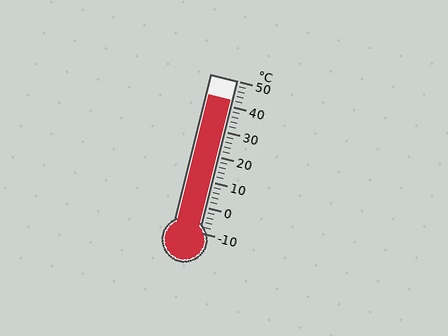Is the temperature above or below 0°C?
The temperature is above 0°C.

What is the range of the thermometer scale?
The thermometer scale ranges from -10°C to 50°C.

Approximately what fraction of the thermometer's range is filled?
The thermometer is filled to approximately 85% of its range.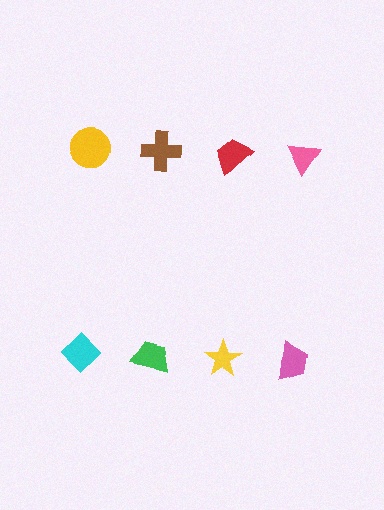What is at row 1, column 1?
A yellow circle.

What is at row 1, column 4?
A pink triangle.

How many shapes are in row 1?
4 shapes.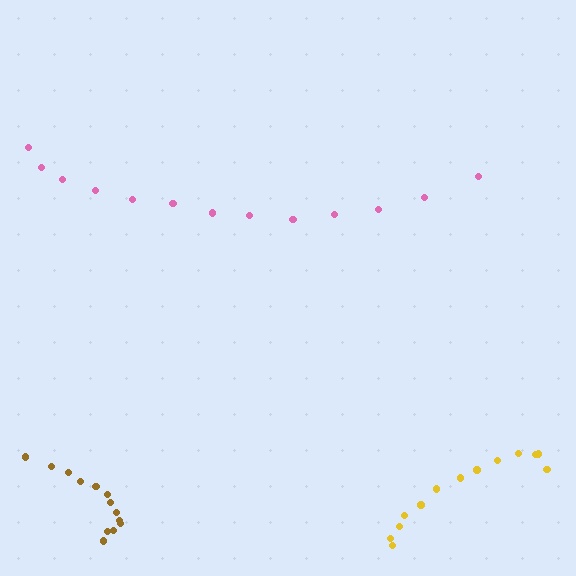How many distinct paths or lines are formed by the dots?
There are 3 distinct paths.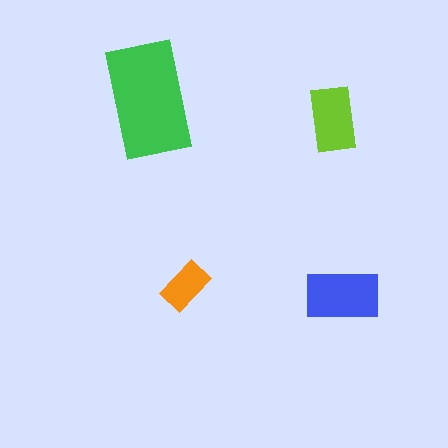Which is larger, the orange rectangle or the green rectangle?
The green one.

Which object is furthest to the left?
The green rectangle is leftmost.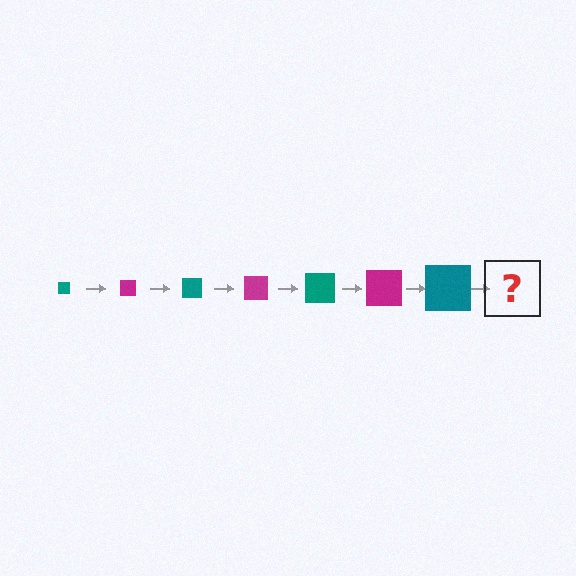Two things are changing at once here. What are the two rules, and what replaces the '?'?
The two rules are that the square grows larger each step and the color cycles through teal and magenta. The '?' should be a magenta square, larger than the previous one.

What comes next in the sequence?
The next element should be a magenta square, larger than the previous one.